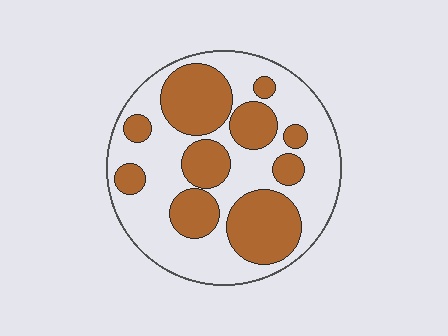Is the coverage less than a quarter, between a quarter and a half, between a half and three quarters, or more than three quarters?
Between a quarter and a half.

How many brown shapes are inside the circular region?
10.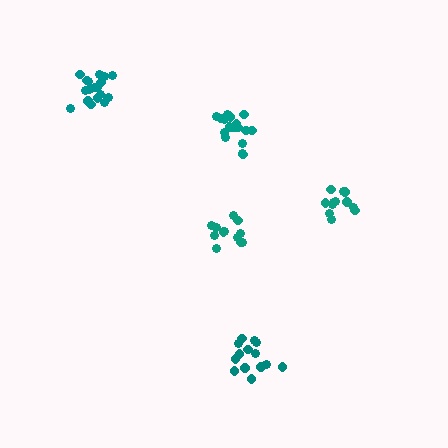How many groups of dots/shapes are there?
There are 5 groups.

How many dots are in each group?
Group 1: 18 dots, Group 2: 12 dots, Group 3: 18 dots, Group 4: 12 dots, Group 5: 14 dots (74 total).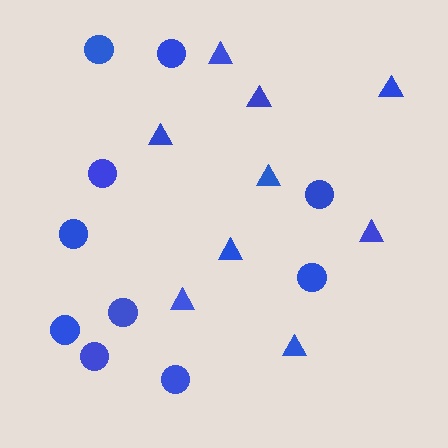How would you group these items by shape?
There are 2 groups: one group of circles (10) and one group of triangles (9).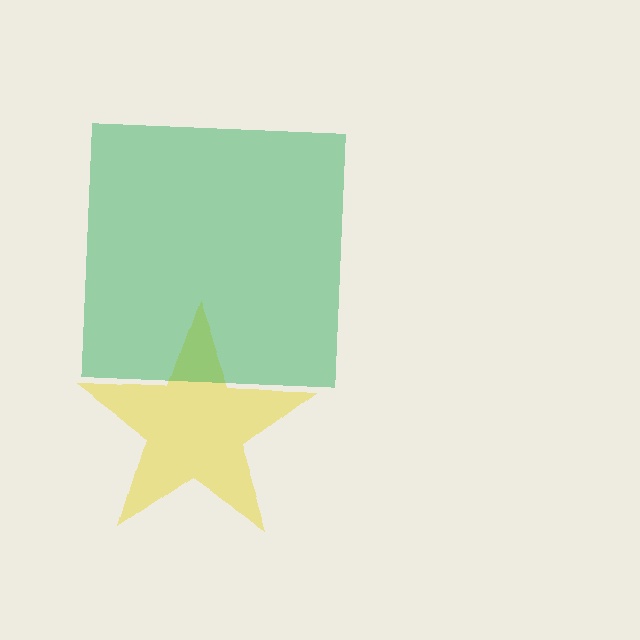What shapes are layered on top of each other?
The layered shapes are: a yellow star, a green square.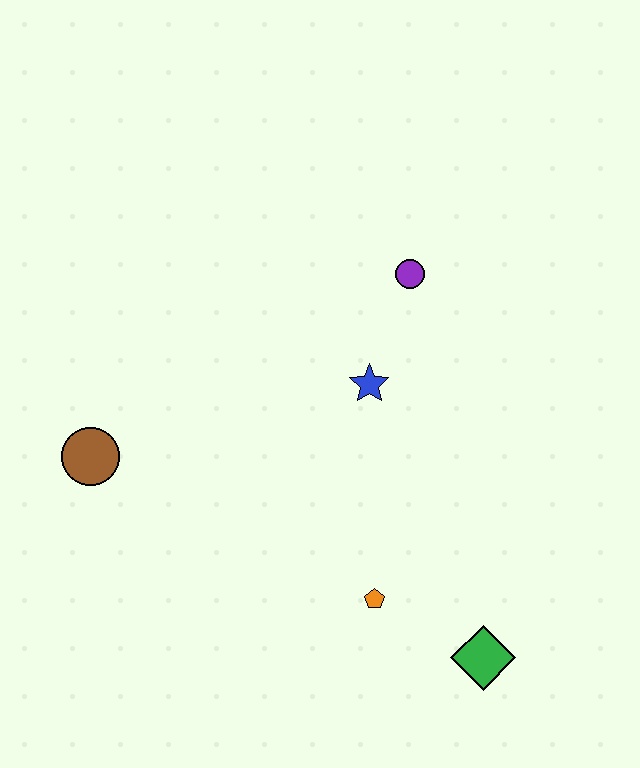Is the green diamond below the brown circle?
Yes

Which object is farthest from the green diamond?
The brown circle is farthest from the green diamond.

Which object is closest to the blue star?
The purple circle is closest to the blue star.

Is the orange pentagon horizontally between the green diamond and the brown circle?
Yes